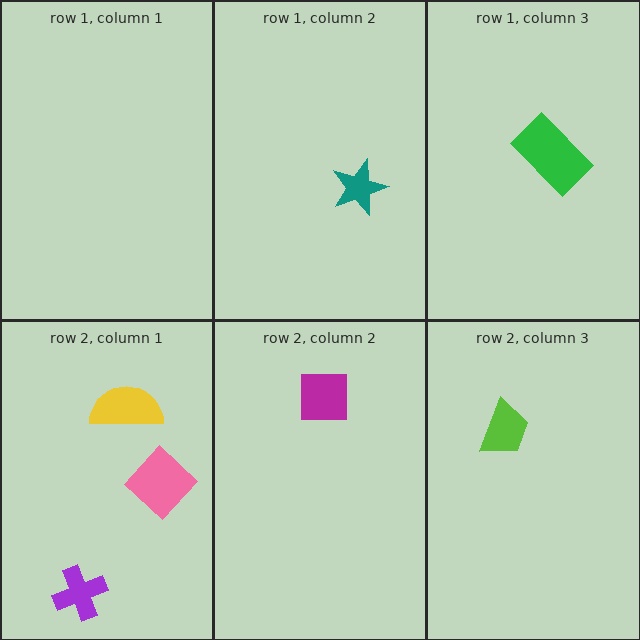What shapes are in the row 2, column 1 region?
The pink diamond, the purple cross, the yellow semicircle.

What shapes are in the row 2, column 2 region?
The magenta square.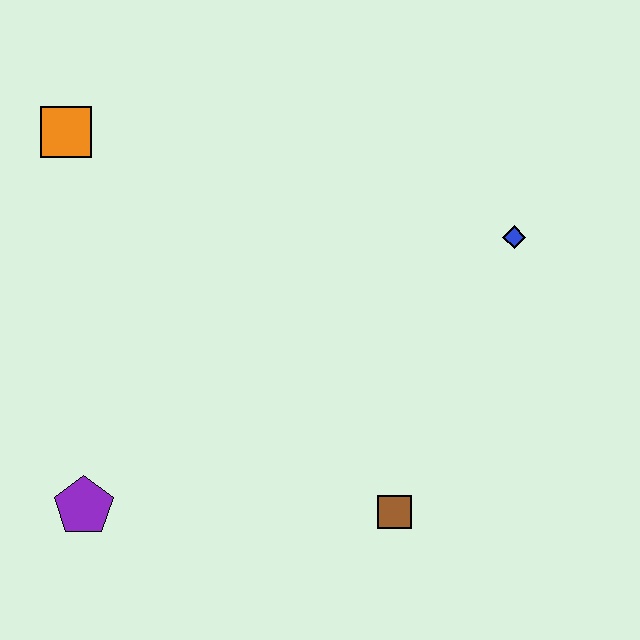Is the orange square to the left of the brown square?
Yes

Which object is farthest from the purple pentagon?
The blue diamond is farthest from the purple pentagon.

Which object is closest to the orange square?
The purple pentagon is closest to the orange square.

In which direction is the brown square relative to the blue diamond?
The brown square is below the blue diamond.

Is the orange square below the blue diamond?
No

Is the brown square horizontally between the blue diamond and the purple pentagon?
Yes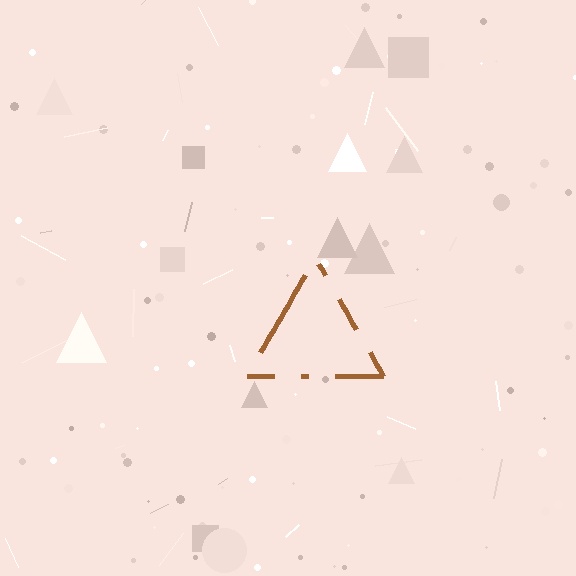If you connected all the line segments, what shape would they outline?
They would outline a triangle.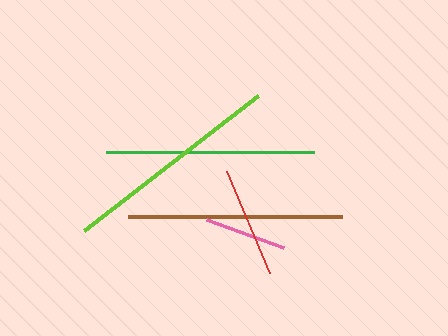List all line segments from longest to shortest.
From longest to shortest: lime, brown, green, red, pink.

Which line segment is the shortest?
The pink line is the shortest at approximately 82 pixels.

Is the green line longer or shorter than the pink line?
The green line is longer than the pink line.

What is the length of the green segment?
The green segment is approximately 208 pixels long.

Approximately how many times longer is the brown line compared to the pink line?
The brown line is approximately 2.6 times the length of the pink line.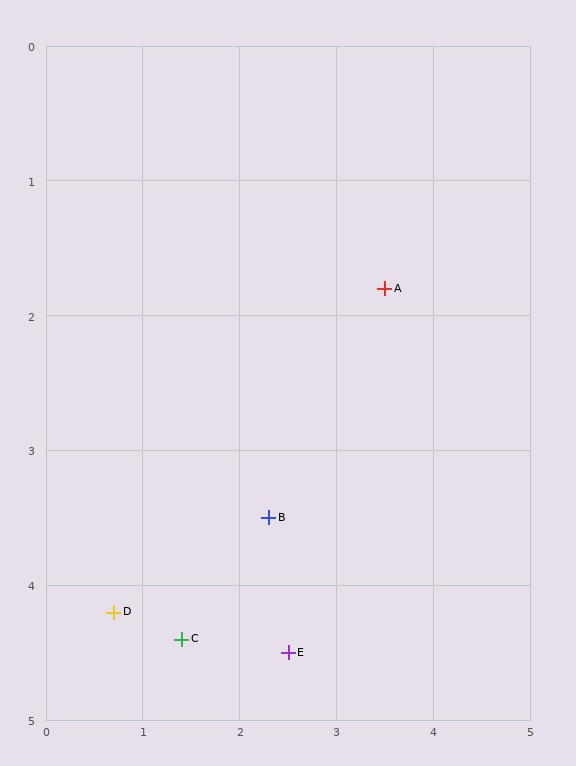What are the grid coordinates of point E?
Point E is at approximately (2.5, 4.5).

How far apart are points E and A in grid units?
Points E and A are about 2.9 grid units apart.